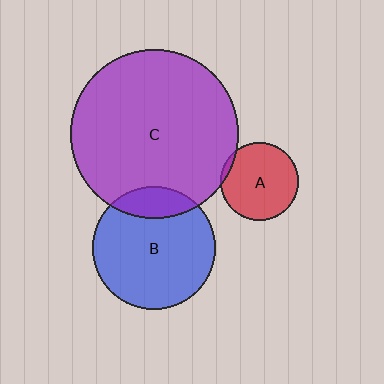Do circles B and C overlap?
Yes.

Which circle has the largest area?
Circle C (purple).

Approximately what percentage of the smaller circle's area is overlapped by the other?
Approximately 15%.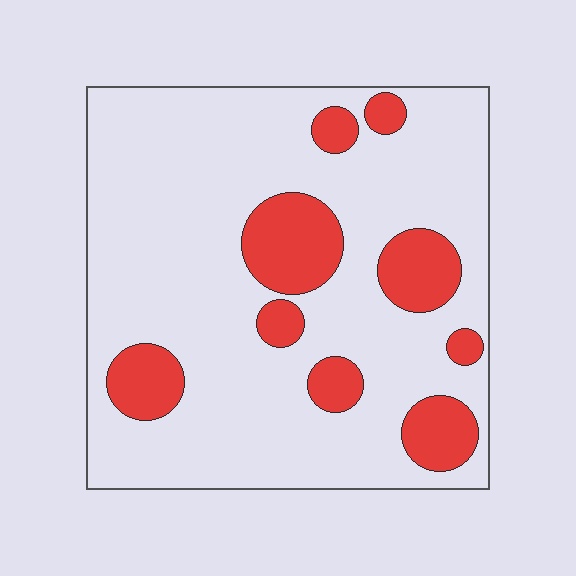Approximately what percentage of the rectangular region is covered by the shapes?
Approximately 20%.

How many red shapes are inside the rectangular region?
9.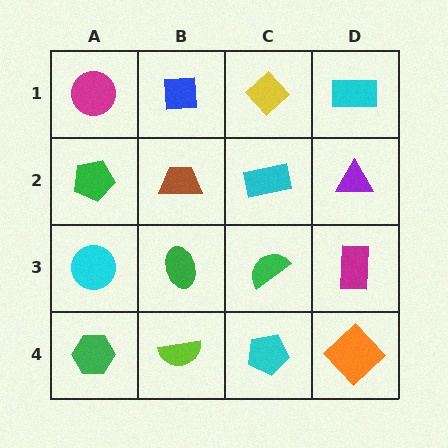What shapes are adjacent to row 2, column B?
A blue square (row 1, column B), a green ellipse (row 3, column B), a green pentagon (row 2, column A), a cyan rectangle (row 2, column C).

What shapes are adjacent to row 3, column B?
A brown trapezoid (row 2, column B), a lime semicircle (row 4, column B), a cyan circle (row 3, column A), a green semicircle (row 3, column C).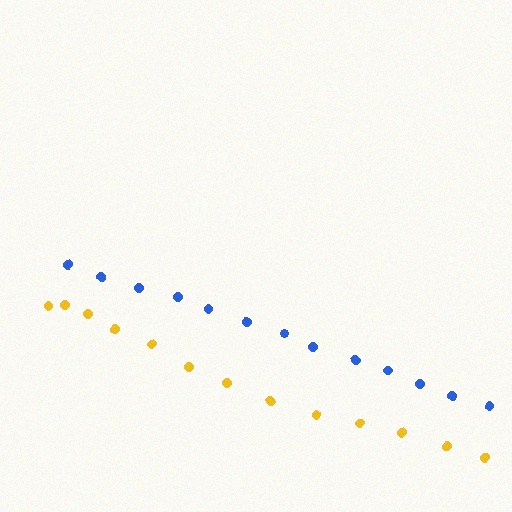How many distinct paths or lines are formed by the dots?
There are 2 distinct paths.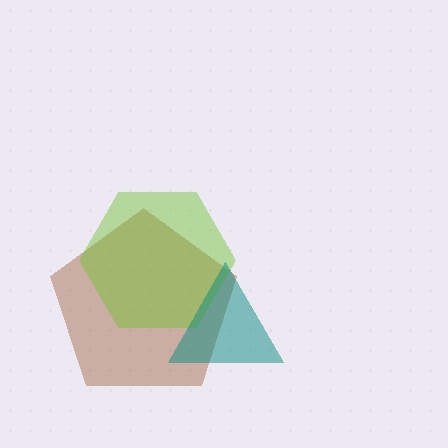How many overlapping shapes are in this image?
There are 3 overlapping shapes in the image.